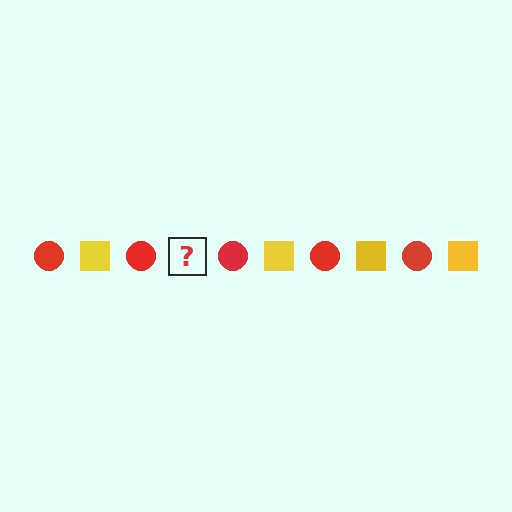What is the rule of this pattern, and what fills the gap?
The rule is that the pattern alternates between red circle and yellow square. The gap should be filled with a yellow square.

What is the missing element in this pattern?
The missing element is a yellow square.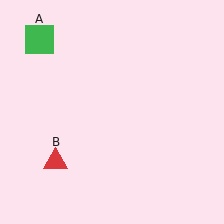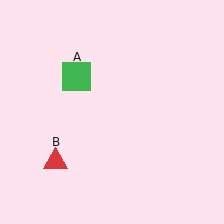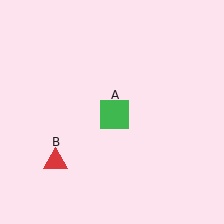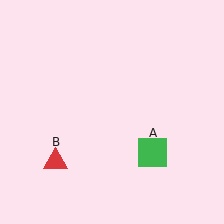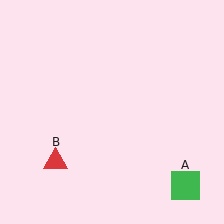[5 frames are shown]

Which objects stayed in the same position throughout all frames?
Red triangle (object B) remained stationary.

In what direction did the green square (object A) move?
The green square (object A) moved down and to the right.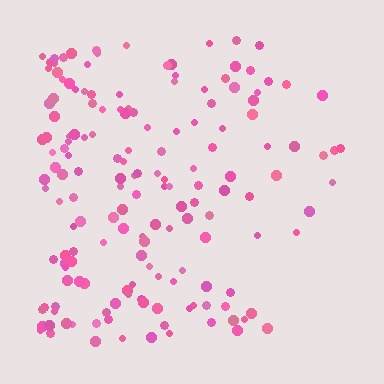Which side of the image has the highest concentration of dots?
The left.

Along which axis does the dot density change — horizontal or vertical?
Horizontal.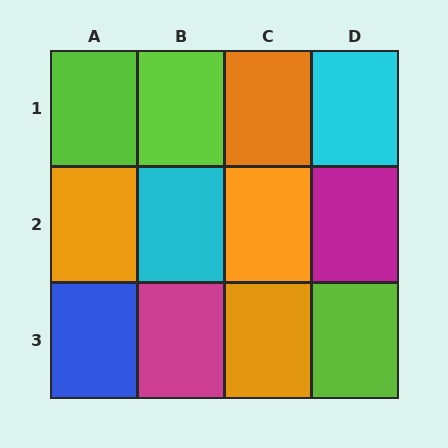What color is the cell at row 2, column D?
Magenta.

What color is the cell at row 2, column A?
Orange.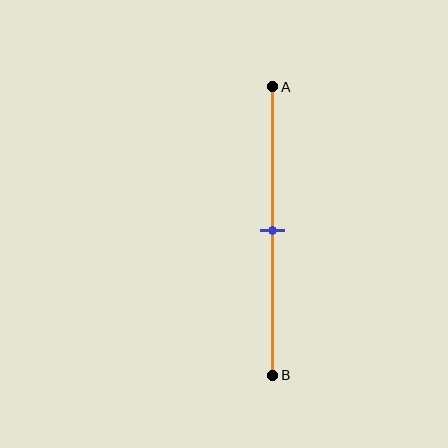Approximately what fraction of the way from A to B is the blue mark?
The blue mark is approximately 50% of the way from A to B.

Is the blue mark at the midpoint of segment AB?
Yes, the mark is approximately at the midpoint.